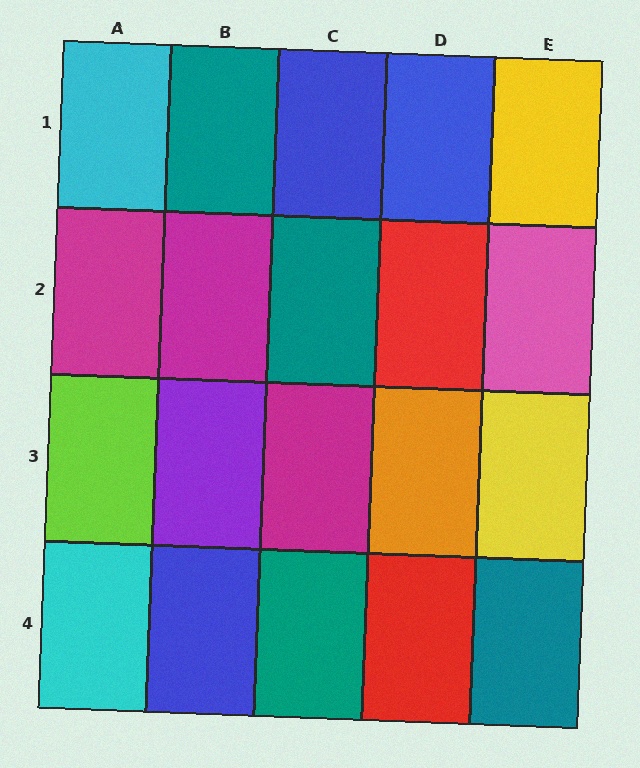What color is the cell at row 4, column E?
Teal.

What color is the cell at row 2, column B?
Magenta.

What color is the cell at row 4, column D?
Red.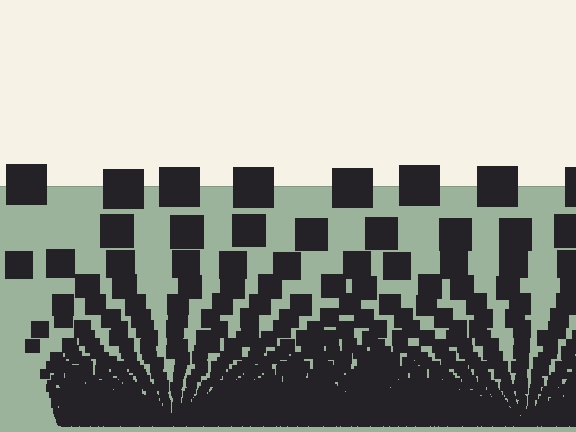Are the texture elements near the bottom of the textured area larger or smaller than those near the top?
Smaller. The gradient is inverted — elements near the bottom are smaller and denser.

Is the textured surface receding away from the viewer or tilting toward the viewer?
The surface appears to tilt toward the viewer. Texture elements get larger and sparser toward the top.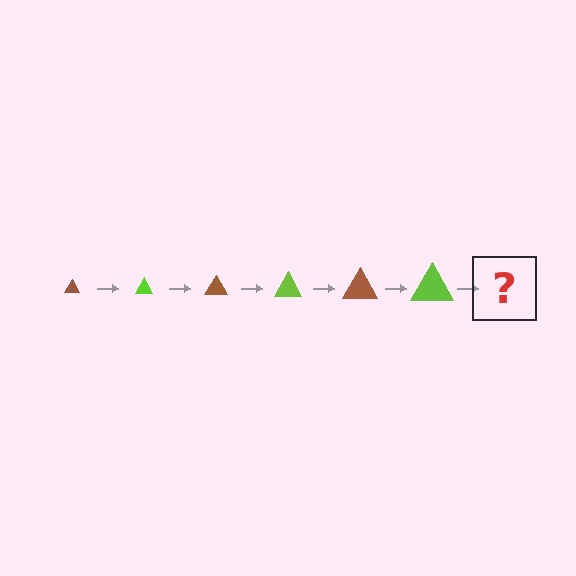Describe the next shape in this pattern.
It should be a brown triangle, larger than the previous one.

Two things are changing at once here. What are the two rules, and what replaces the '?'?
The two rules are that the triangle grows larger each step and the color cycles through brown and lime. The '?' should be a brown triangle, larger than the previous one.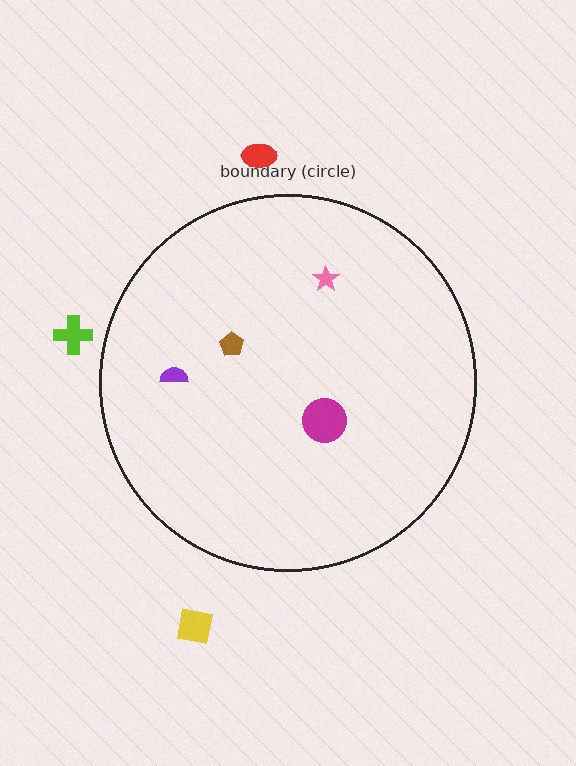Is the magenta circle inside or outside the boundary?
Inside.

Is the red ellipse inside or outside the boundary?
Outside.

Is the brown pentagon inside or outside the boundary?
Inside.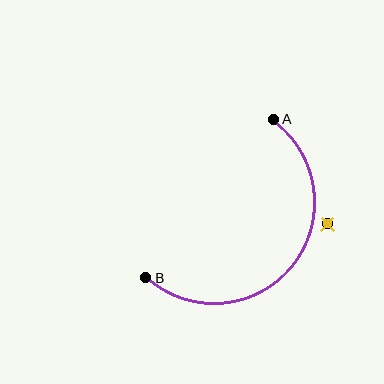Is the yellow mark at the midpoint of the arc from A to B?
No — the yellow mark does not lie on the arc at all. It sits slightly outside the curve.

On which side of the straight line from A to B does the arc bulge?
The arc bulges below and to the right of the straight line connecting A and B.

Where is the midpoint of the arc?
The arc midpoint is the point on the curve farthest from the straight line joining A and B. It sits below and to the right of that line.